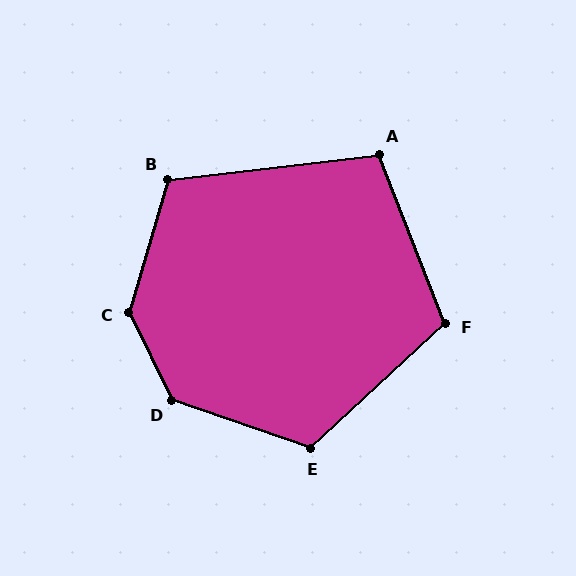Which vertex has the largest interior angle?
C, at approximately 137 degrees.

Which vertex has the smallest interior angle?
A, at approximately 105 degrees.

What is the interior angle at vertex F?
Approximately 111 degrees (obtuse).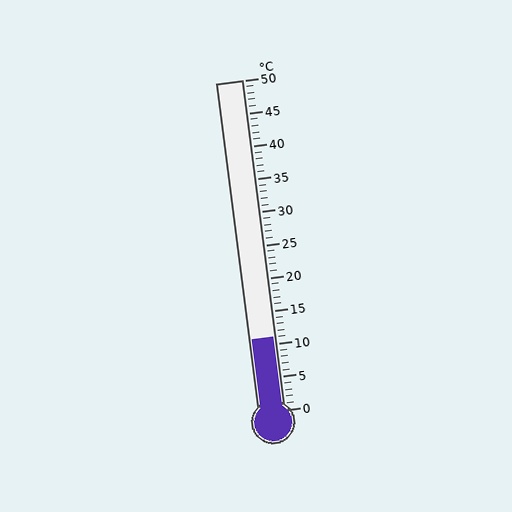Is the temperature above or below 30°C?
The temperature is below 30°C.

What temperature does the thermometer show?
The thermometer shows approximately 11°C.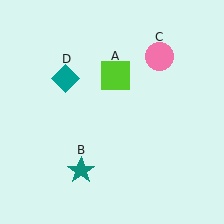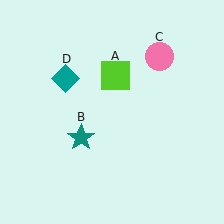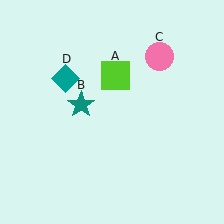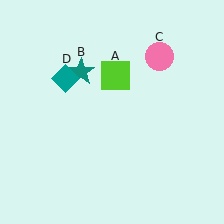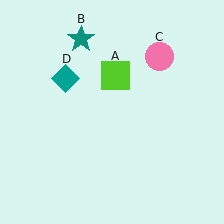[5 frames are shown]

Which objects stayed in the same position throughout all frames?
Lime square (object A) and pink circle (object C) and teal diamond (object D) remained stationary.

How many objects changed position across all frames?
1 object changed position: teal star (object B).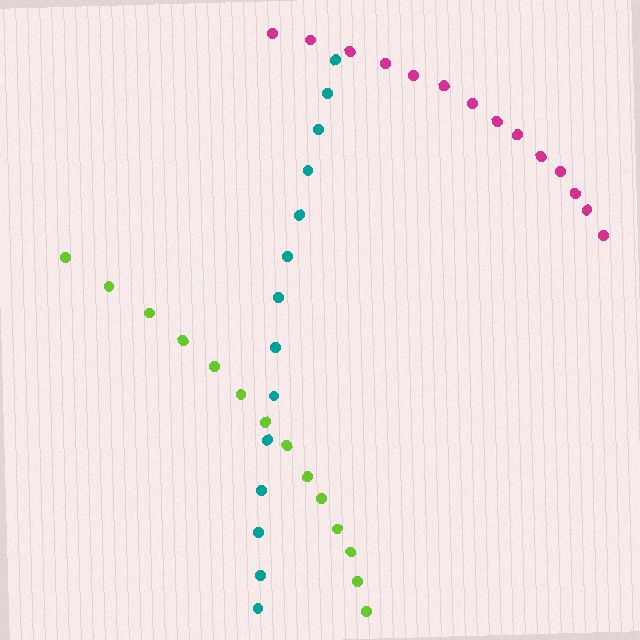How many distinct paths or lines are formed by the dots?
There are 3 distinct paths.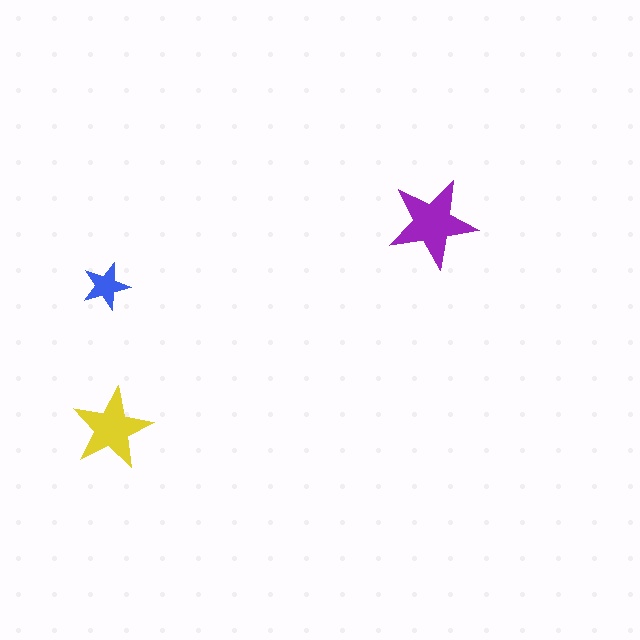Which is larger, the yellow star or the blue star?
The yellow one.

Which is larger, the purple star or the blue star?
The purple one.